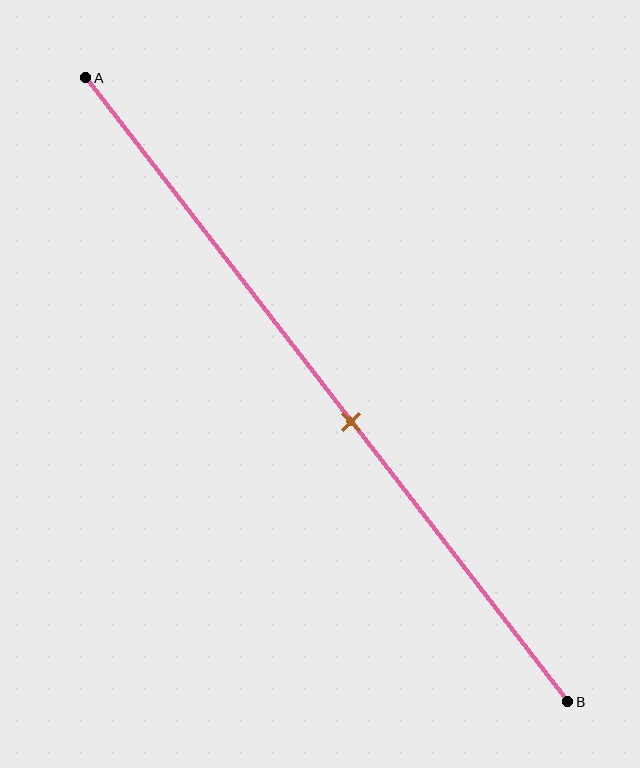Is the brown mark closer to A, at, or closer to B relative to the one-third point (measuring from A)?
The brown mark is closer to point B than the one-third point of segment AB.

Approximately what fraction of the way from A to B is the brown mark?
The brown mark is approximately 55% of the way from A to B.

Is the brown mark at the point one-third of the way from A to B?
No, the mark is at about 55% from A, not at the 33% one-third point.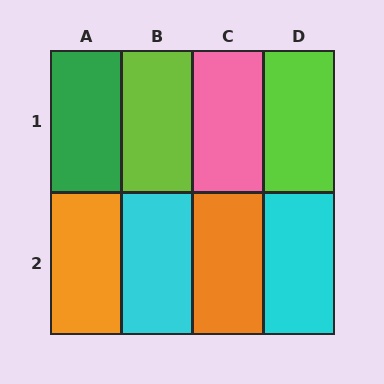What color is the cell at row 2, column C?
Orange.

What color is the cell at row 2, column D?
Cyan.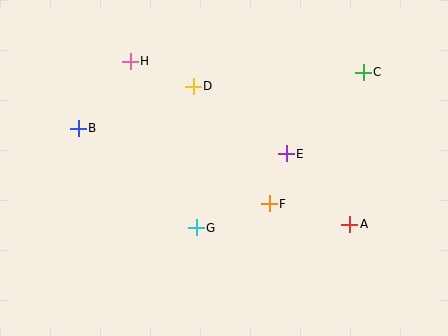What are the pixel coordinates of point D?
Point D is at (193, 86).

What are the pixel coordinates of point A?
Point A is at (350, 224).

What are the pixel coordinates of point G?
Point G is at (196, 228).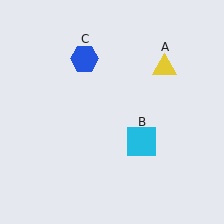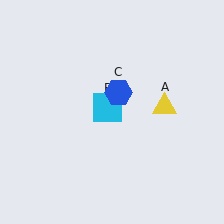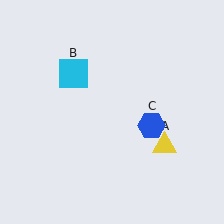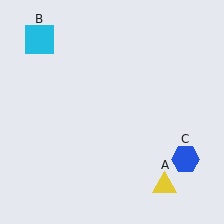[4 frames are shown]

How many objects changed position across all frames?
3 objects changed position: yellow triangle (object A), cyan square (object B), blue hexagon (object C).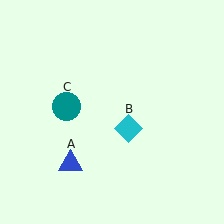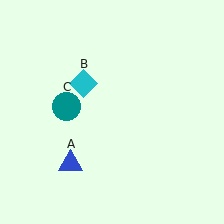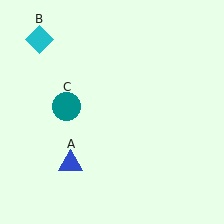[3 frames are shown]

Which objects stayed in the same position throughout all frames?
Blue triangle (object A) and teal circle (object C) remained stationary.